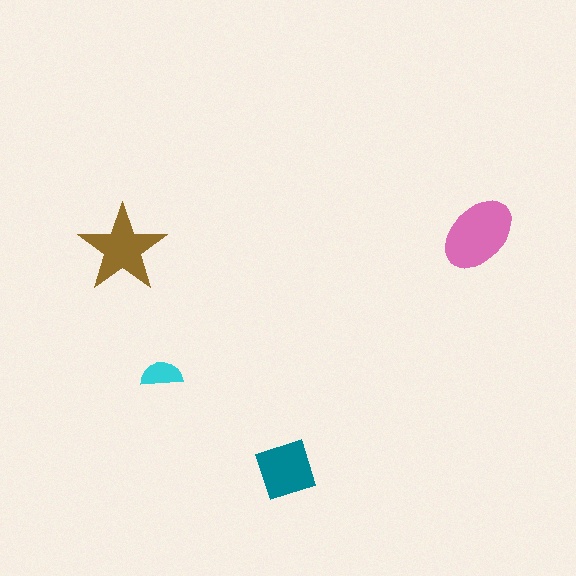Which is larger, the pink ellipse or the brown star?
The pink ellipse.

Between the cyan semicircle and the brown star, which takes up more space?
The brown star.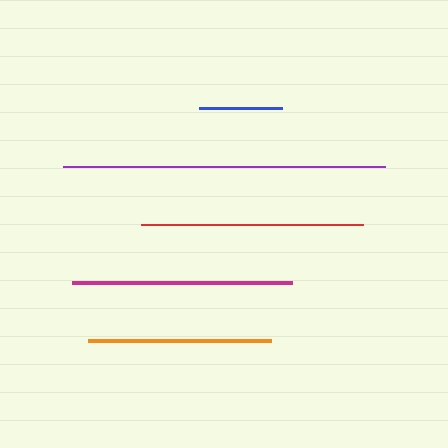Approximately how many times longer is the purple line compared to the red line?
The purple line is approximately 1.5 times the length of the red line.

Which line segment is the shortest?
The blue line is the shortest at approximately 83 pixels.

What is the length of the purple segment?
The purple segment is approximately 322 pixels long.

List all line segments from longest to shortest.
From longest to shortest: purple, red, magenta, orange, blue.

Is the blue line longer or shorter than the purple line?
The purple line is longer than the blue line.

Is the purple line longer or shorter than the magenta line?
The purple line is longer than the magenta line.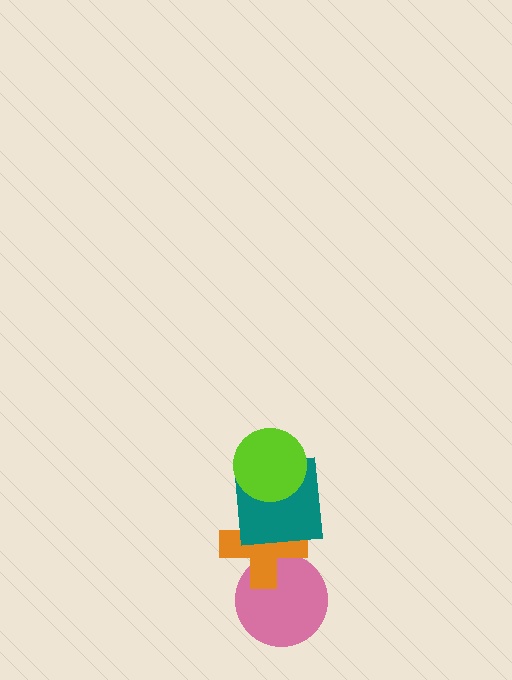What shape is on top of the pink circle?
The orange cross is on top of the pink circle.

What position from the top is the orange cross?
The orange cross is 3rd from the top.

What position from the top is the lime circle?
The lime circle is 1st from the top.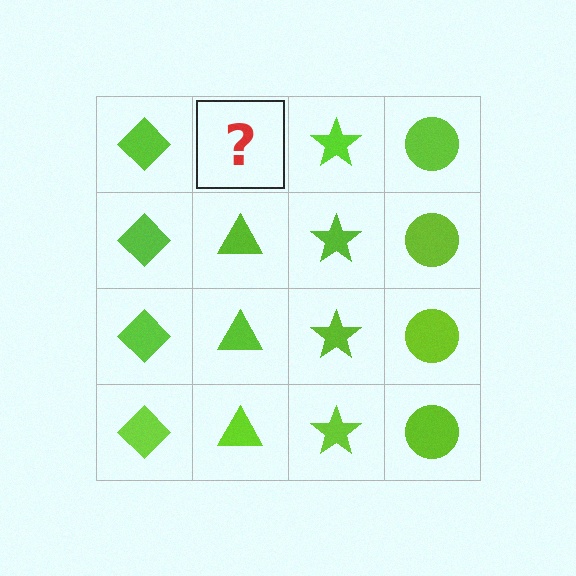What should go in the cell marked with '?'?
The missing cell should contain a lime triangle.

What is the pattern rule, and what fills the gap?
The rule is that each column has a consistent shape. The gap should be filled with a lime triangle.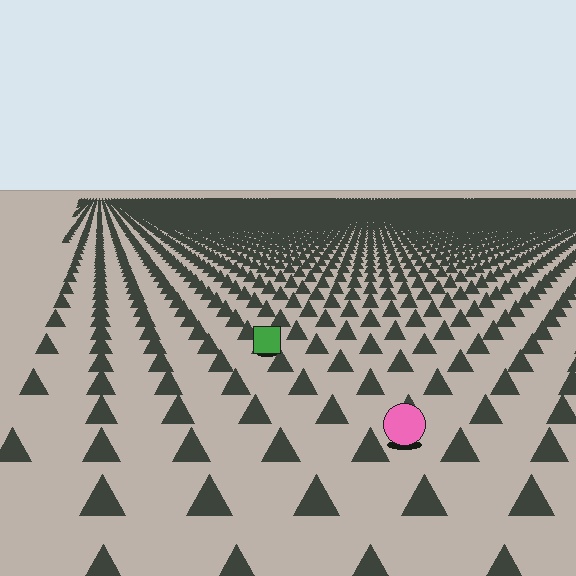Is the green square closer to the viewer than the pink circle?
No. The pink circle is closer — you can tell from the texture gradient: the ground texture is coarser near it.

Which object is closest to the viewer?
The pink circle is closest. The texture marks near it are larger and more spread out.